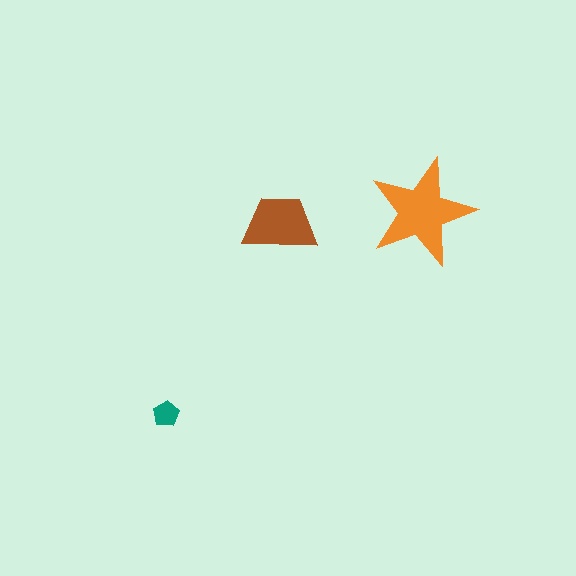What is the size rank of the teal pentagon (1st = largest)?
3rd.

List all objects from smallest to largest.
The teal pentagon, the brown trapezoid, the orange star.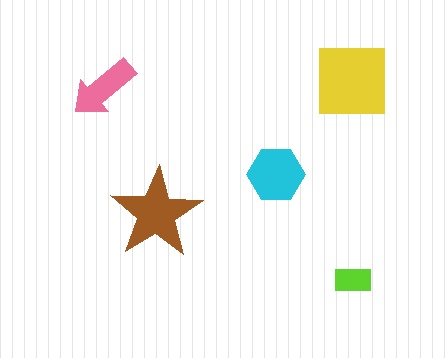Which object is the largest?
The yellow square.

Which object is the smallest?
The lime rectangle.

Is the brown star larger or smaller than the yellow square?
Smaller.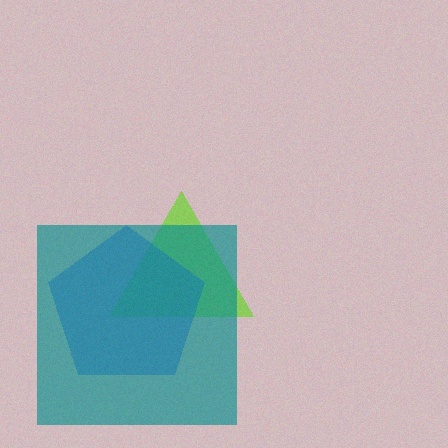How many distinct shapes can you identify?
There are 3 distinct shapes: a lime triangle, a blue pentagon, a teal square.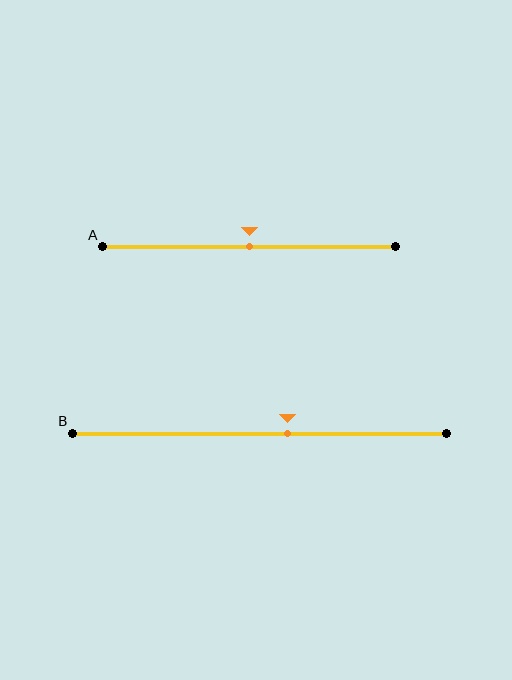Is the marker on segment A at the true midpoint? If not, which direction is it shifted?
Yes, the marker on segment A is at the true midpoint.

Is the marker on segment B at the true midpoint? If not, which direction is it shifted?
No, the marker on segment B is shifted to the right by about 8% of the segment length.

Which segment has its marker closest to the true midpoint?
Segment A has its marker closest to the true midpoint.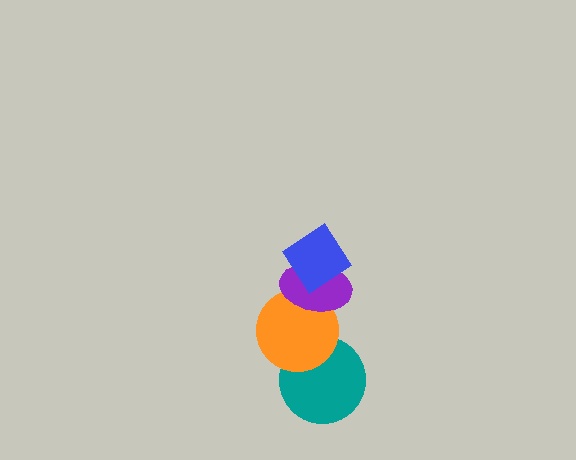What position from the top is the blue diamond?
The blue diamond is 1st from the top.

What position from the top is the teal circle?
The teal circle is 4th from the top.